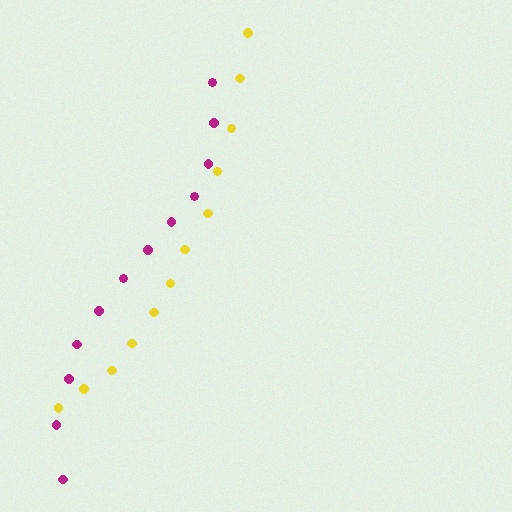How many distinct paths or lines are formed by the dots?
There are 2 distinct paths.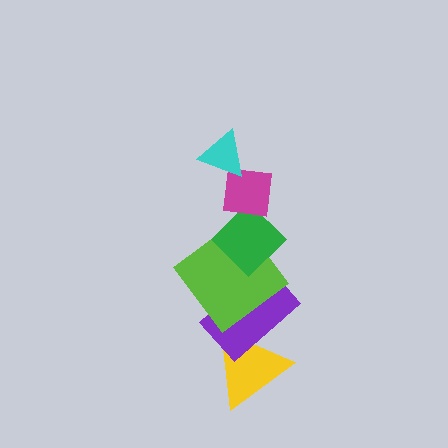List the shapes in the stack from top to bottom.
From top to bottom: the cyan triangle, the magenta square, the green diamond, the lime diamond, the purple rectangle, the yellow triangle.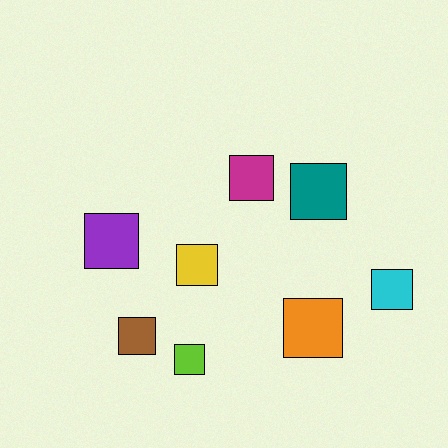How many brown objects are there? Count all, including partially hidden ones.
There is 1 brown object.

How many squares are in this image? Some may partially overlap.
There are 8 squares.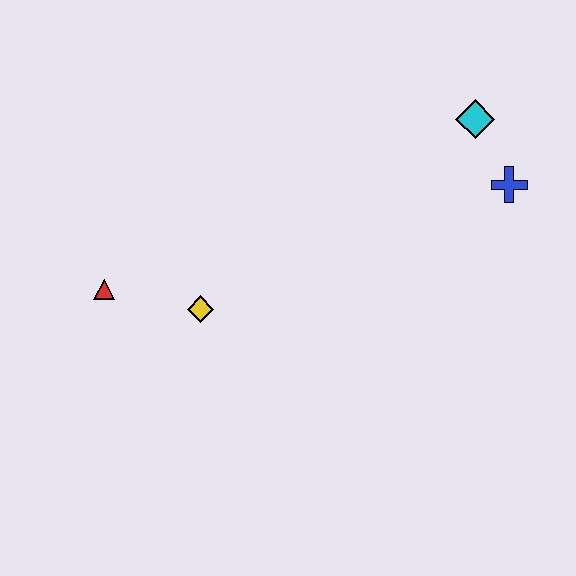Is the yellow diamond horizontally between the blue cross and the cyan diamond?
No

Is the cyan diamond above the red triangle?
Yes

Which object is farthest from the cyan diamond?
The red triangle is farthest from the cyan diamond.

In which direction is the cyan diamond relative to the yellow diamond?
The cyan diamond is to the right of the yellow diamond.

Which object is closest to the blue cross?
The cyan diamond is closest to the blue cross.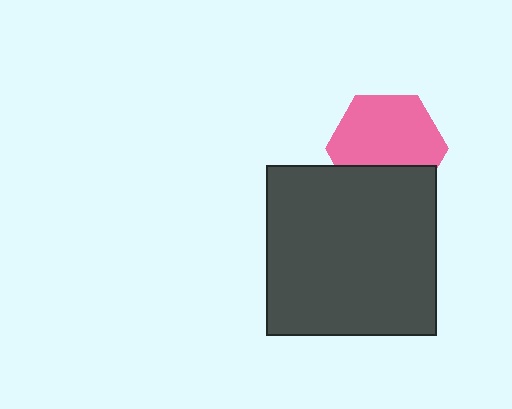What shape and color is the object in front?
The object in front is a dark gray square.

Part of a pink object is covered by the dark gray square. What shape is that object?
It is a hexagon.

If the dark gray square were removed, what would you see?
You would see the complete pink hexagon.